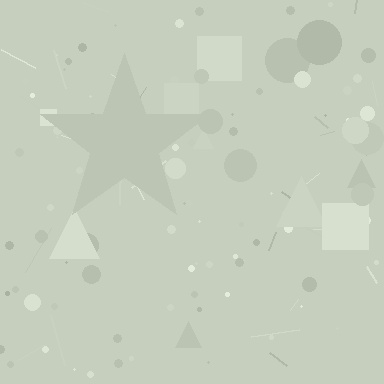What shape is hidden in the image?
A star is hidden in the image.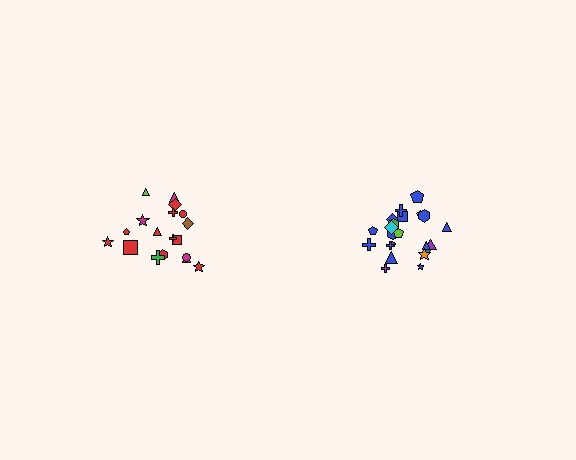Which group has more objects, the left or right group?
The right group.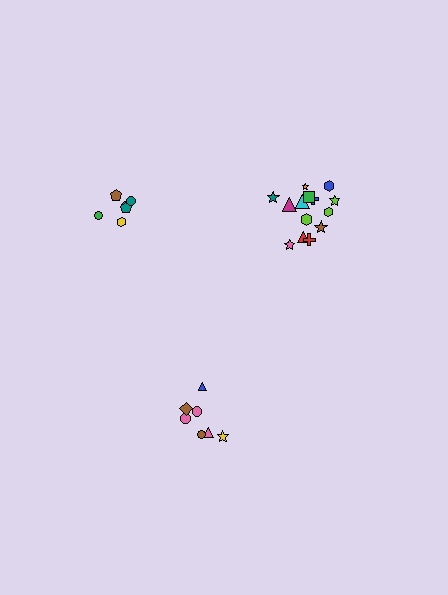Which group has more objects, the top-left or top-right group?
The top-right group.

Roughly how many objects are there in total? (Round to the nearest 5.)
Roughly 30 objects in total.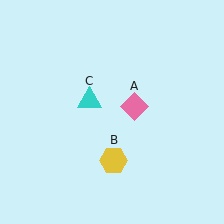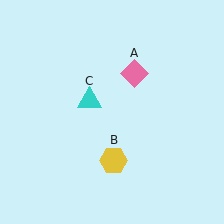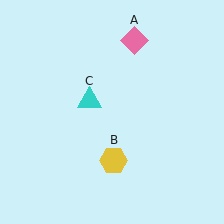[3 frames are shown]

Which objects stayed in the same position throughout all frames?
Yellow hexagon (object B) and cyan triangle (object C) remained stationary.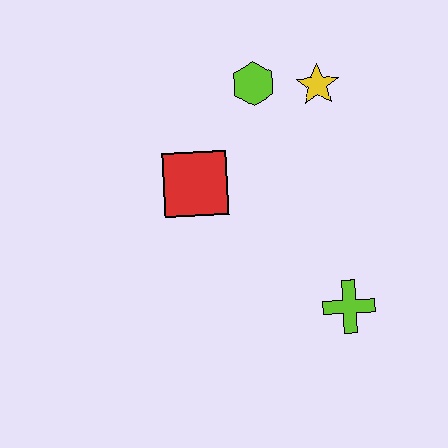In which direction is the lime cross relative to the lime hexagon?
The lime cross is below the lime hexagon.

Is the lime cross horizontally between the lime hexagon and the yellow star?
No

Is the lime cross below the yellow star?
Yes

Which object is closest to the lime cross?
The red square is closest to the lime cross.